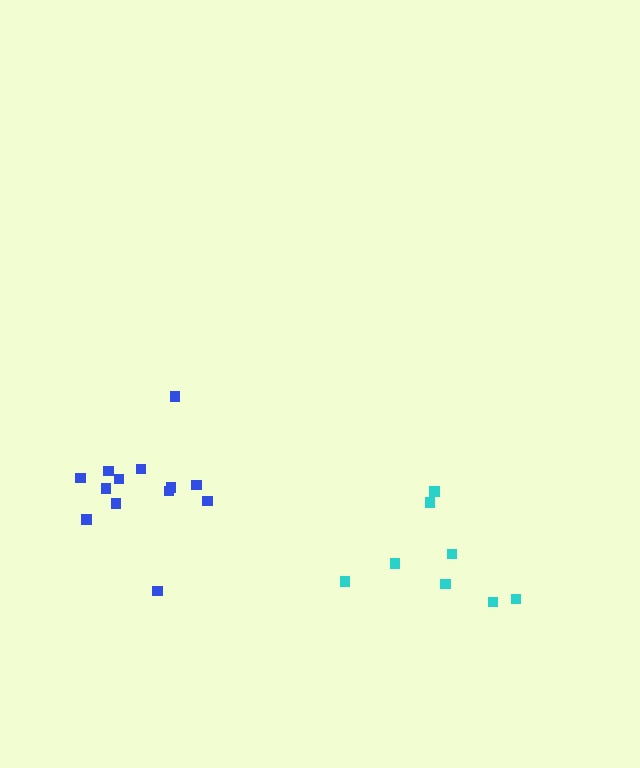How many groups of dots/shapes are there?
There are 2 groups.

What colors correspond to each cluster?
The clusters are colored: blue, cyan.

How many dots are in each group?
Group 1: 13 dots, Group 2: 8 dots (21 total).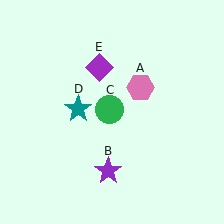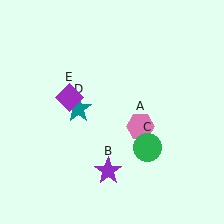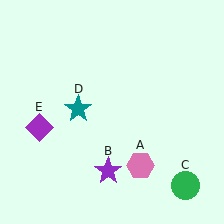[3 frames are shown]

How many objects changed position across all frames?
3 objects changed position: pink hexagon (object A), green circle (object C), purple diamond (object E).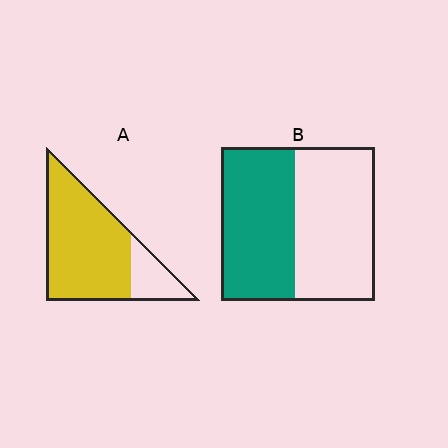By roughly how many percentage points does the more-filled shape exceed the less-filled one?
By roughly 30 percentage points (A over B).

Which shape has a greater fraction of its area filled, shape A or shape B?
Shape A.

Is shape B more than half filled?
Roughly half.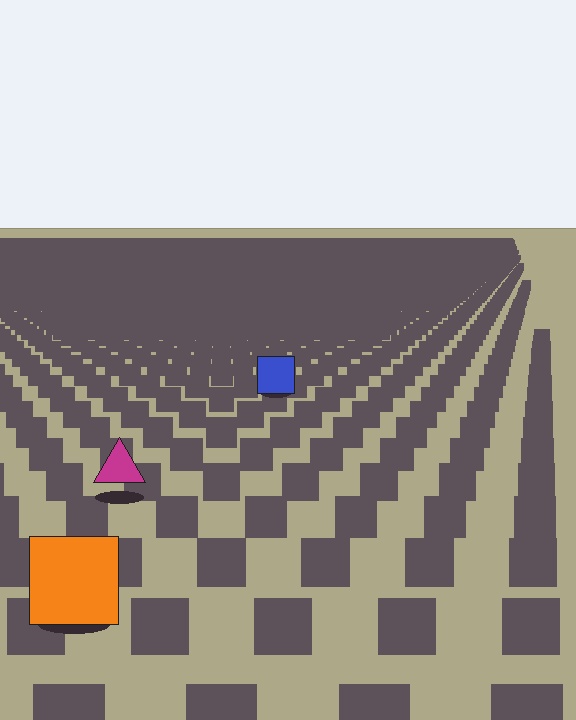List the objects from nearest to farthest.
From nearest to farthest: the orange square, the magenta triangle, the blue square.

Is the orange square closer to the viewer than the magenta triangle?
Yes. The orange square is closer — you can tell from the texture gradient: the ground texture is coarser near it.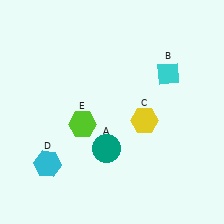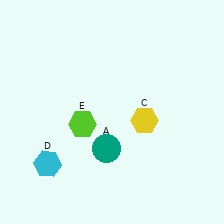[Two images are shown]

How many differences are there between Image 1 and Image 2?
There is 1 difference between the two images.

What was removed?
The cyan diamond (B) was removed in Image 2.